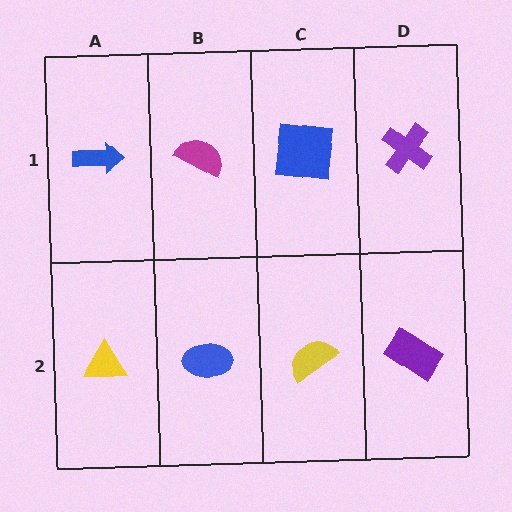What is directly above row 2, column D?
A purple cross.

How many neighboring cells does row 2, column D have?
2.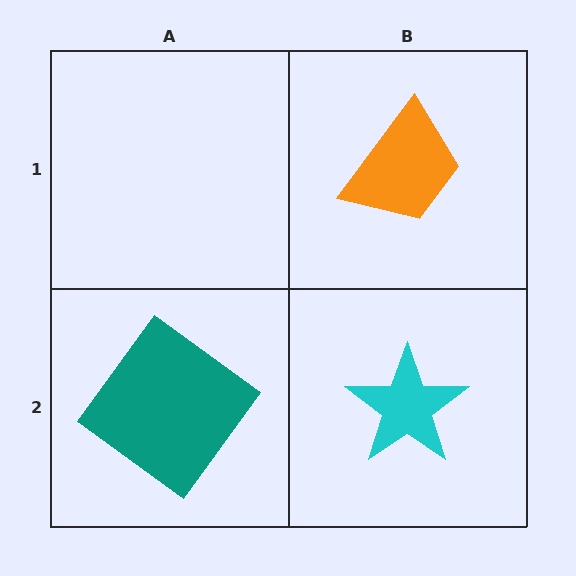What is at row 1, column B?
An orange trapezoid.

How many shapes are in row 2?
2 shapes.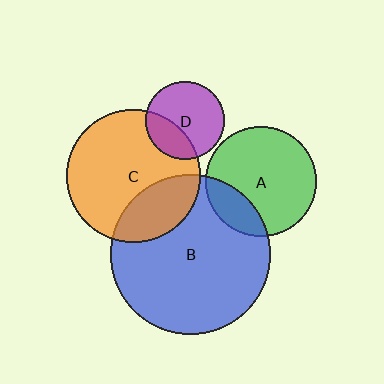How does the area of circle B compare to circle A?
Approximately 2.1 times.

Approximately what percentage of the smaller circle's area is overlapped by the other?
Approximately 25%.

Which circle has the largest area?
Circle B (blue).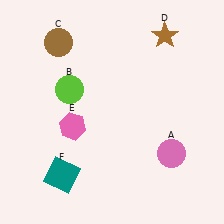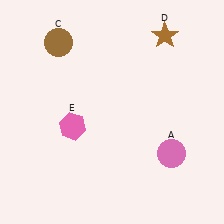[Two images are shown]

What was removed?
The teal square (F), the lime circle (B) were removed in Image 2.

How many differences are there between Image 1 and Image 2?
There are 2 differences between the two images.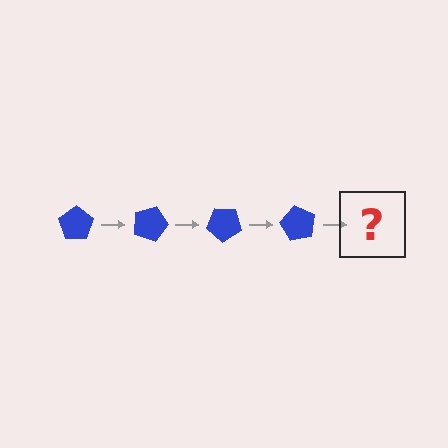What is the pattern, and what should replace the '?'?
The pattern is that the pentagon rotates 20 degrees each step. The '?' should be a blue pentagon rotated 80 degrees.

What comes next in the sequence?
The next element should be a blue pentagon rotated 80 degrees.